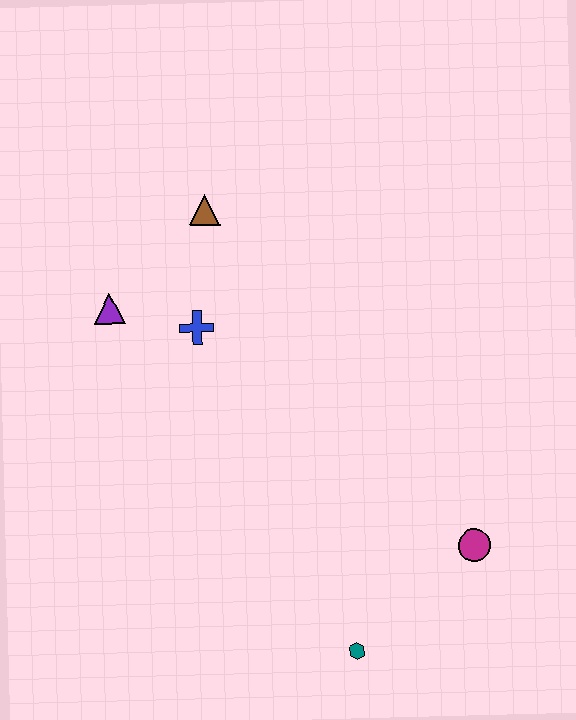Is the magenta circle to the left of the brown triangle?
No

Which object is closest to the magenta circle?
The teal hexagon is closest to the magenta circle.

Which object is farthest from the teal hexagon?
The brown triangle is farthest from the teal hexagon.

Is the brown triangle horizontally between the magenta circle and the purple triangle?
Yes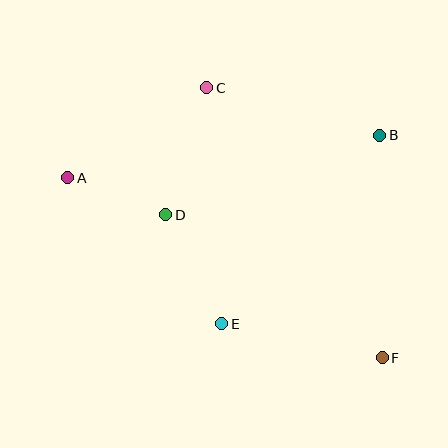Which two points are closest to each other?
Points A and D are closest to each other.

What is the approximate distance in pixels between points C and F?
The distance between C and F is approximately 322 pixels.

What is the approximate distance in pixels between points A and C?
The distance between A and C is approximately 165 pixels.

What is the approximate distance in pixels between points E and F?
The distance between E and F is approximately 164 pixels.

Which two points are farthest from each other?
Points A and F are farthest from each other.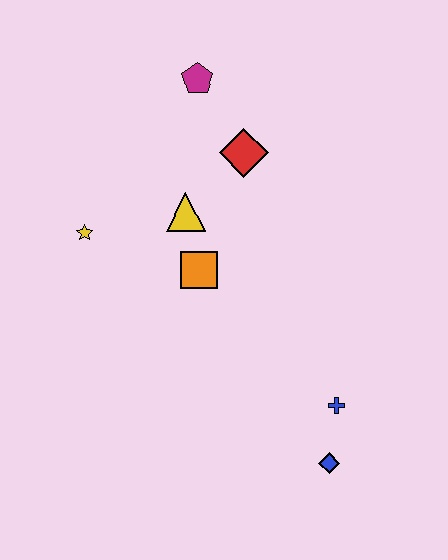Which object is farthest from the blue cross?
The magenta pentagon is farthest from the blue cross.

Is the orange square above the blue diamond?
Yes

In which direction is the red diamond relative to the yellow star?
The red diamond is to the right of the yellow star.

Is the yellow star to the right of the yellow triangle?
No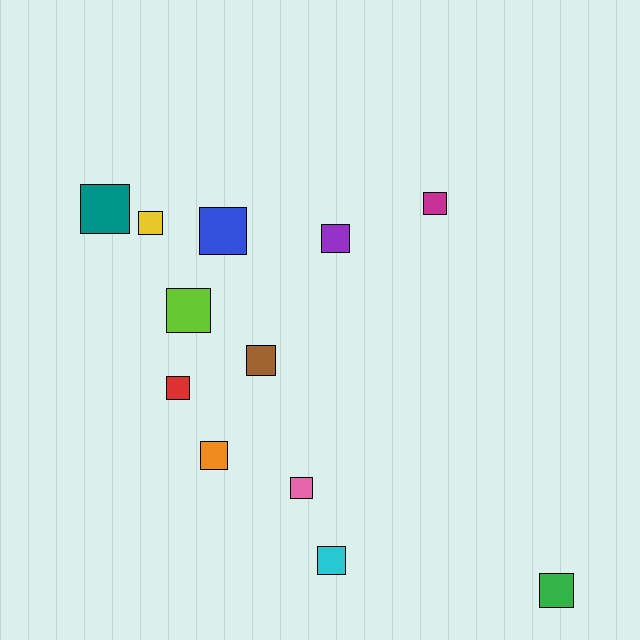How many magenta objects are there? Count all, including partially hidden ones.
There is 1 magenta object.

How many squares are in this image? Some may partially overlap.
There are 12 squares.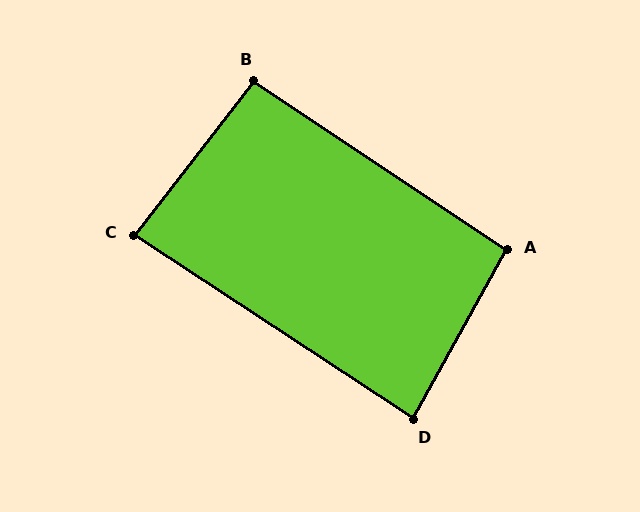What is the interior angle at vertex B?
Approximately 94 degrees (approximately right).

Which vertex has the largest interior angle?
A, at approximately 95 degrees.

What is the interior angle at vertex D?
Approximately 86 degrees (approximately right).